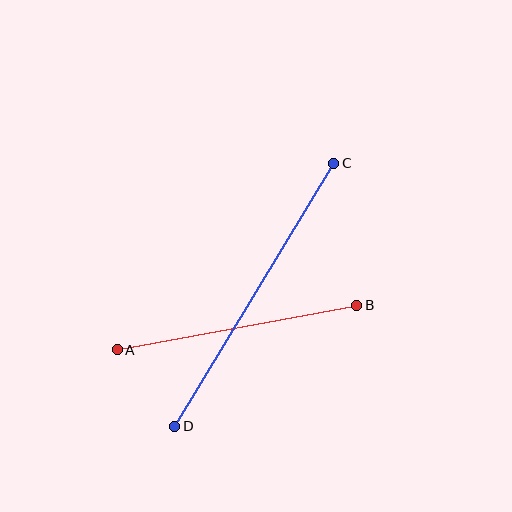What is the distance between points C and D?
The distance is approximately 307 pixels.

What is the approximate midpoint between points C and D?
The midpoint is at approximately (254, 295) pixels.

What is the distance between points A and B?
The distance is approximately 244 pixels.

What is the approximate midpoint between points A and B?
The midpoint is at approximately (237, 328) pixels.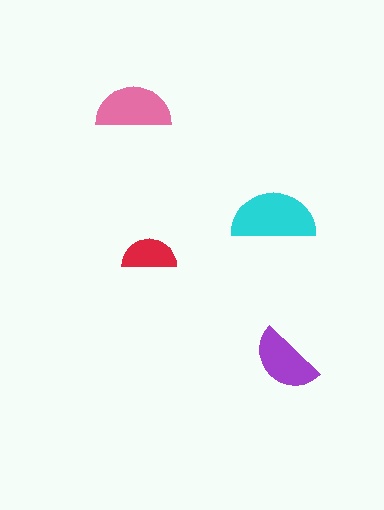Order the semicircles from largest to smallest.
the cyan one, the pink one, the purple one, the red one.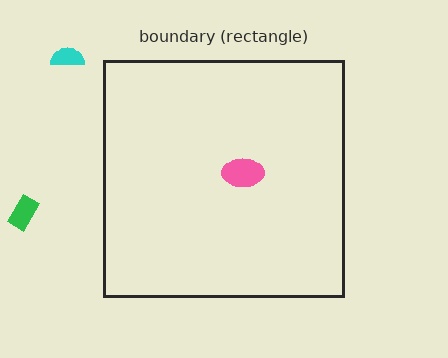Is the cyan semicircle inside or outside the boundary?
Outside.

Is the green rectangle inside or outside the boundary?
Outside.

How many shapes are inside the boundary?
1 inside, 2 outside.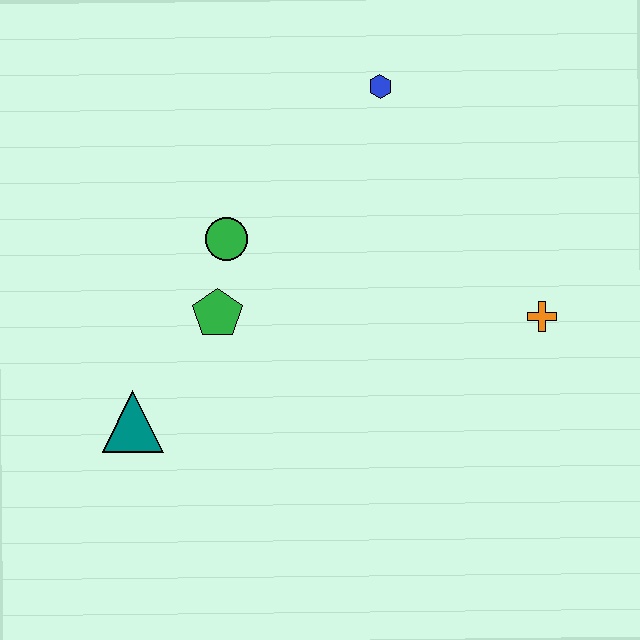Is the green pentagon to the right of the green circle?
No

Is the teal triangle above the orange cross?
No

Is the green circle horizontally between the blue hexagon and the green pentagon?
Yes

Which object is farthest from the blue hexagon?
The teal triangle is farthest from the blue hexagon.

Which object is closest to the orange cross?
The blue hexagon is closest to the orange cross.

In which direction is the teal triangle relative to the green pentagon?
The teal triangle is below the green pentagon.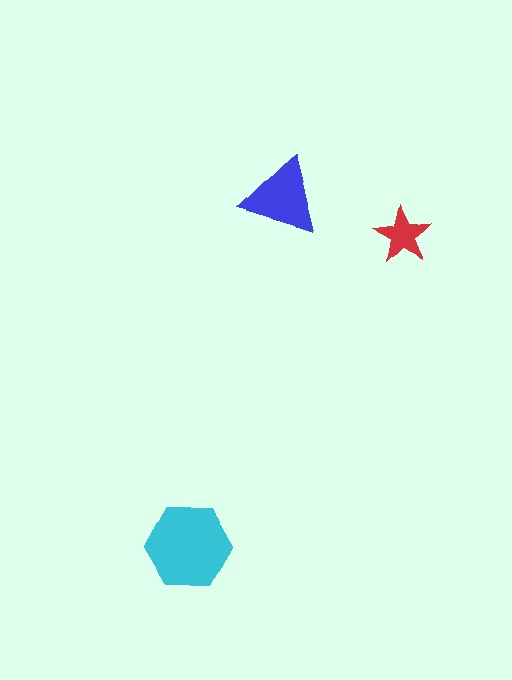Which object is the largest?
The cyan hexagon.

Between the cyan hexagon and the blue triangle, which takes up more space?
The cyan hexagon.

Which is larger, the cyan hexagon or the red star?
The cyan hexagon.